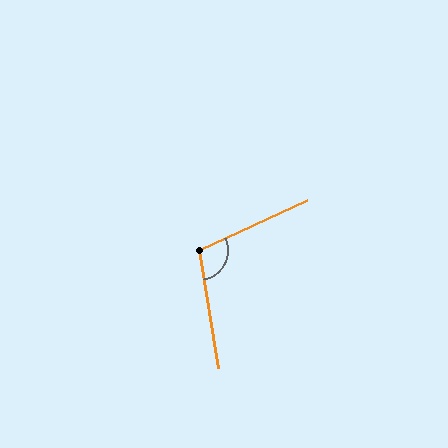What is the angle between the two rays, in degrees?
Approximately 105 degrees.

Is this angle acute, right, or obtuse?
It is obtuse.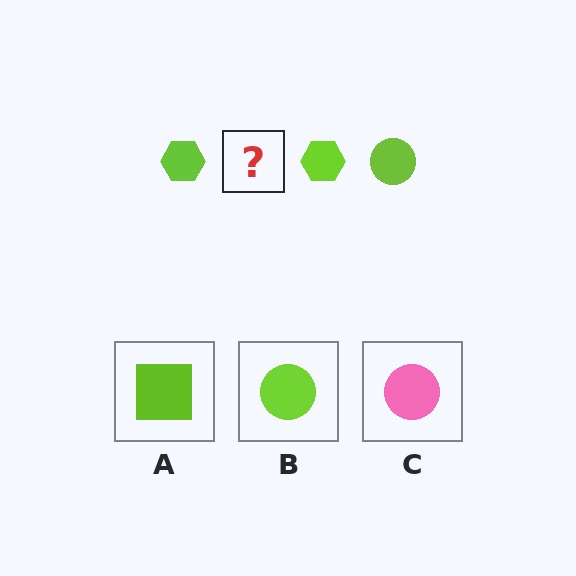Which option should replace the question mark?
Option B.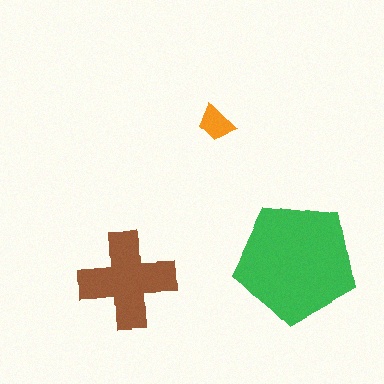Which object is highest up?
The orange trapezoid is topmost.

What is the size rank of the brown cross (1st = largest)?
2nd.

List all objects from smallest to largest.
The orange trapezoid, the brown cross, the green pentagon.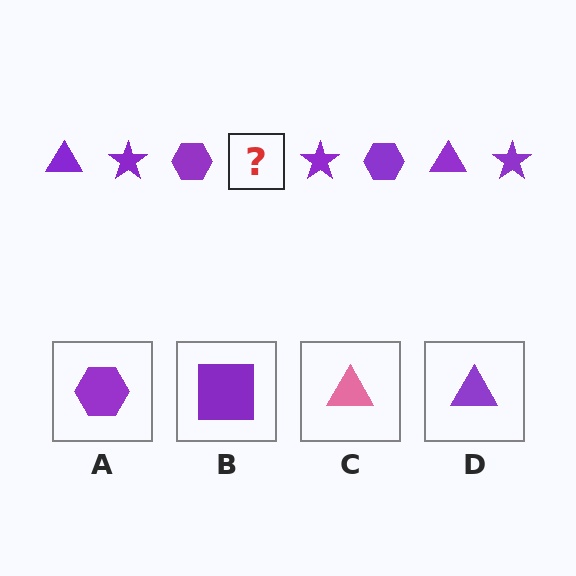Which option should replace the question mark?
Option D.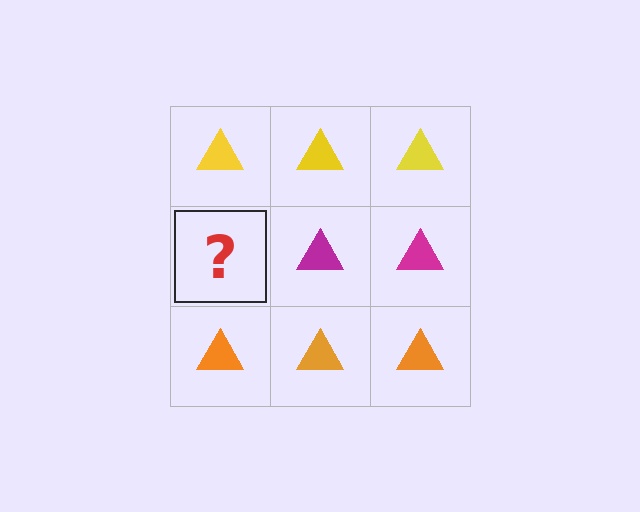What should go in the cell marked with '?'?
The missing cell should contain a magenta triangle.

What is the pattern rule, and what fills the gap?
The rule is that each row has a consistent color. The gap should be filled with a magenta triangle.